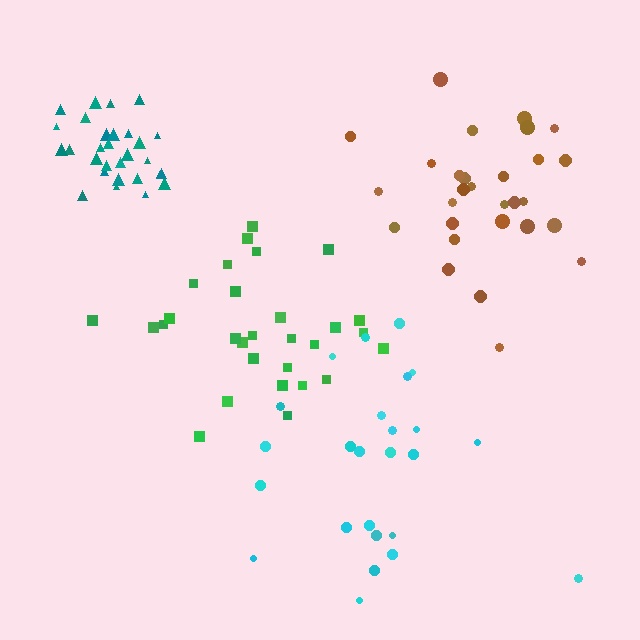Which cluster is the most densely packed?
Teal.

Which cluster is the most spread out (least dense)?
Brown.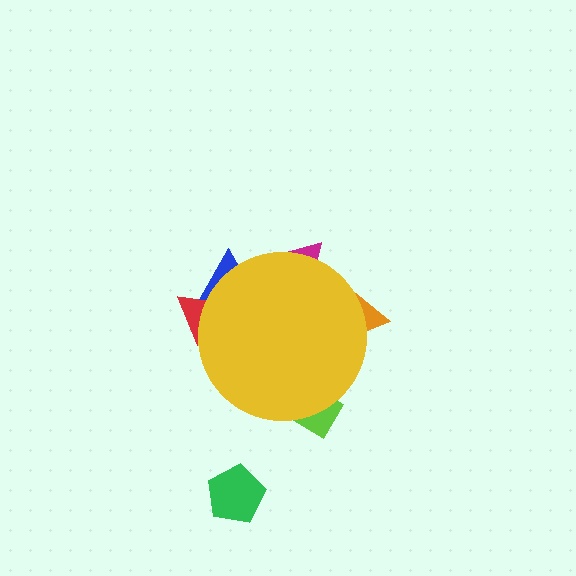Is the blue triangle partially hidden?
Yes, the blue triangle is partially hidden behind the yellow circle.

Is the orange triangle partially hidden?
Yes, the orange triangle is partially hidden behind the yellow circle.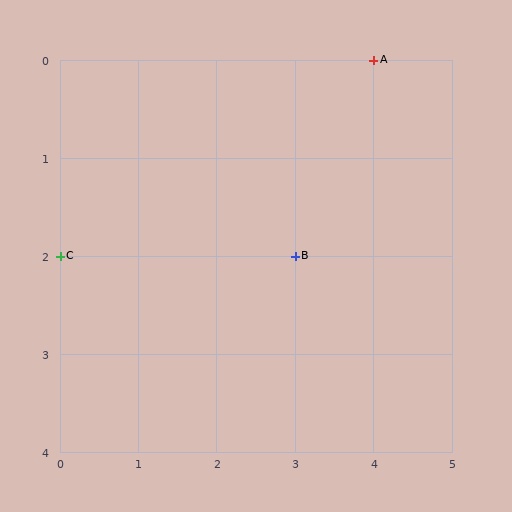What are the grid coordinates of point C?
Point C is at grid coordinates (0, 2).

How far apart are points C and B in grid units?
Points C and B are 3 columns apart.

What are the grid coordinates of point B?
Point B is at grid coordinates (3, 2).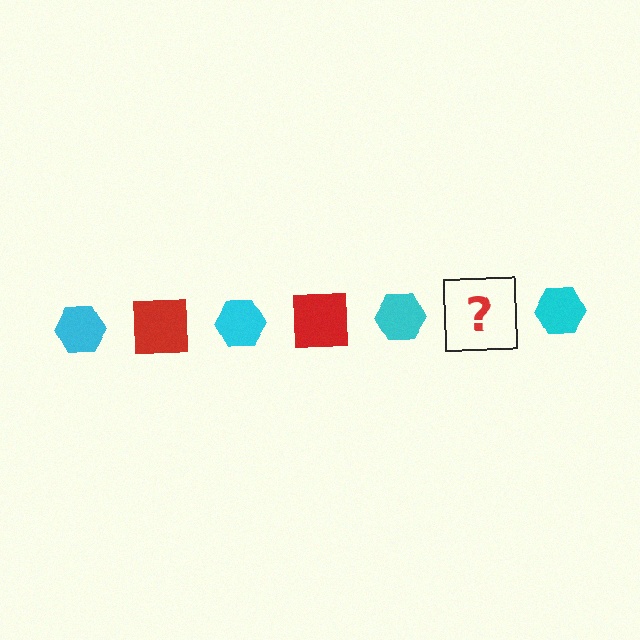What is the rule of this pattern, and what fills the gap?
The rule is that the pattern alternates between cyan hexagon and red square. The gap should be filled with a red square.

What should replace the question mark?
The question mark should be replaced with a red square.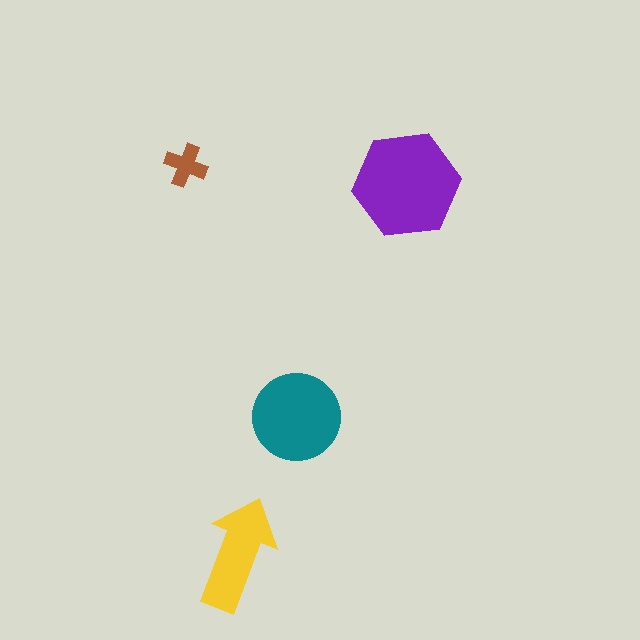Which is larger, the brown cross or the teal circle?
The teal circle.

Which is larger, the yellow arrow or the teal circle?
The teal circle.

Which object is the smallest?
The brown cross.